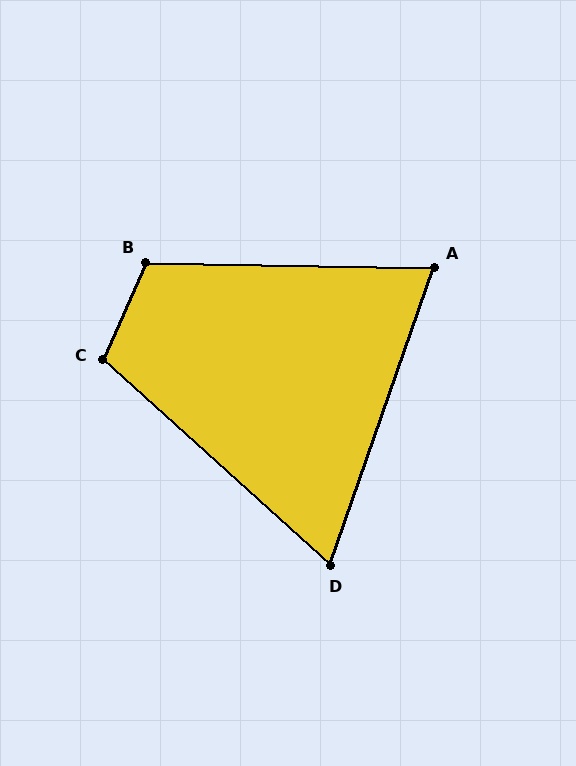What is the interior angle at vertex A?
Approximately 72 degrees (acute).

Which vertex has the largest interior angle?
B, at approximately 113 degrees.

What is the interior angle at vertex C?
Approximately 108 degrees (obtuse).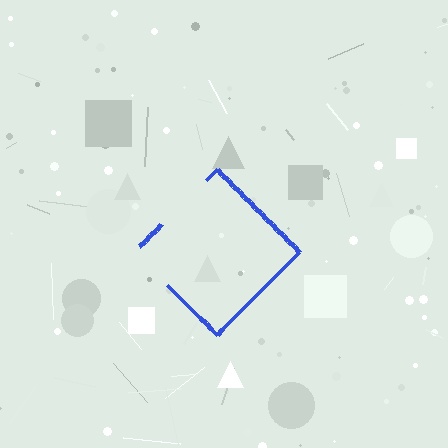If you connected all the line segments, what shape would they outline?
They would outline a diamond.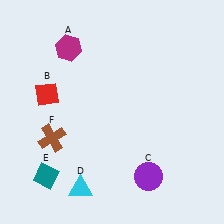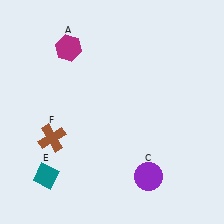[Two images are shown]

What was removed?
The red diamond (B), the cyan triangle (D) were removed in Image 2.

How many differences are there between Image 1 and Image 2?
There are 2 differences between the two images.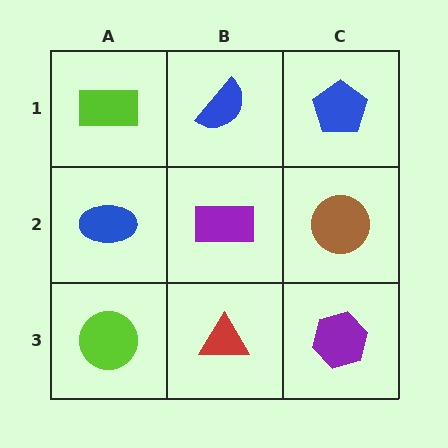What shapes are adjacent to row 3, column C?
A brown circle (row 2, column C), a red triangle (row 3, column B).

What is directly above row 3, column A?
A blue ellipse.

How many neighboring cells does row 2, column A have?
3.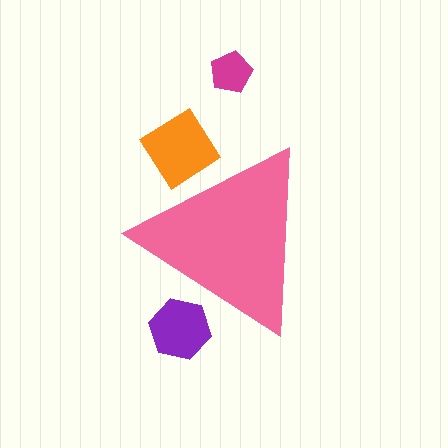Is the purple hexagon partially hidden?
Yes, the purple hexagon is partially hidden behind the pink triangle.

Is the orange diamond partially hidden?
Yes, the orange diamond is partially hidden behind the pink triangle.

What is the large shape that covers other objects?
A pink triangle.